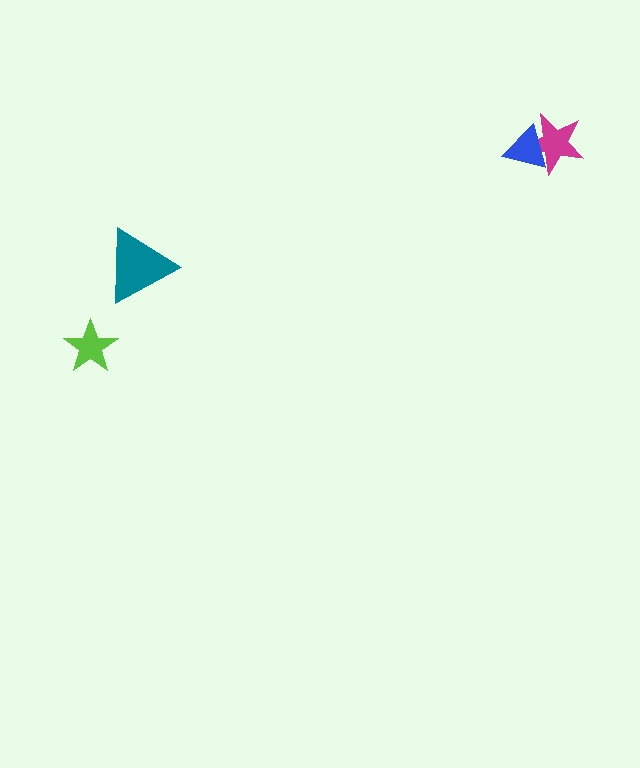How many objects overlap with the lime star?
0 objects overlap with the lime star.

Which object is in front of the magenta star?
The blue triangle is in front of the magenta star.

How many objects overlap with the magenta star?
1 object overlaps with the magenta star.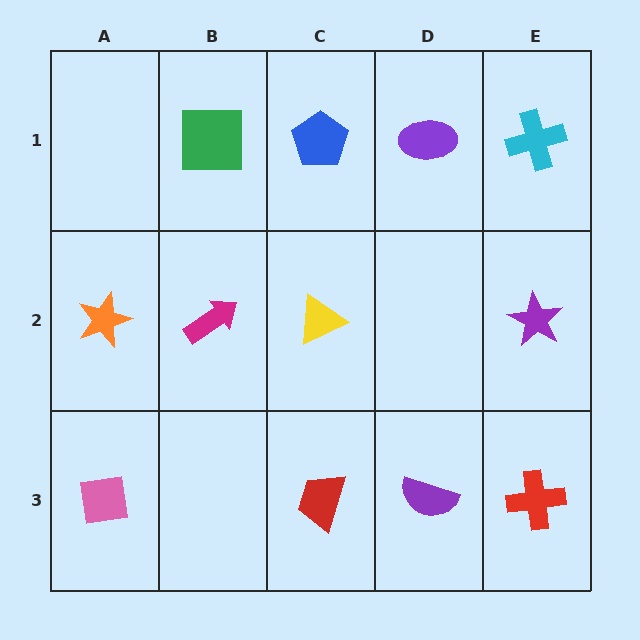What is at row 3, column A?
A pink square.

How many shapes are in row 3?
4 shapes.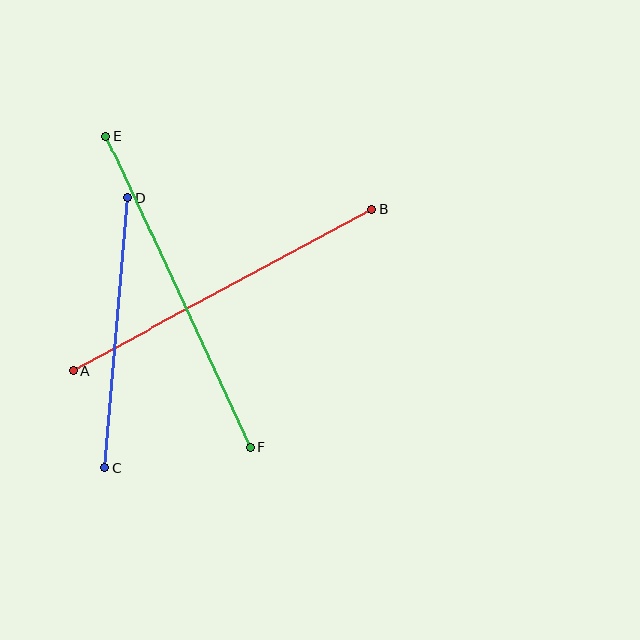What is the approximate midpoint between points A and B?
The midpoint is at approximately (222, 290) pixels.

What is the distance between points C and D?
The distance is approximately 271 pixels.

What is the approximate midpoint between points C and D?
The midpoint is at approximately (116, 332) pixels.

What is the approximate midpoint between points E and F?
The midpoint is at approximately (178, 292) pixels.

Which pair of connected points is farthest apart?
Points E and F are farthest apart.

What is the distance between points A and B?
The distance is approximately 339 pixels.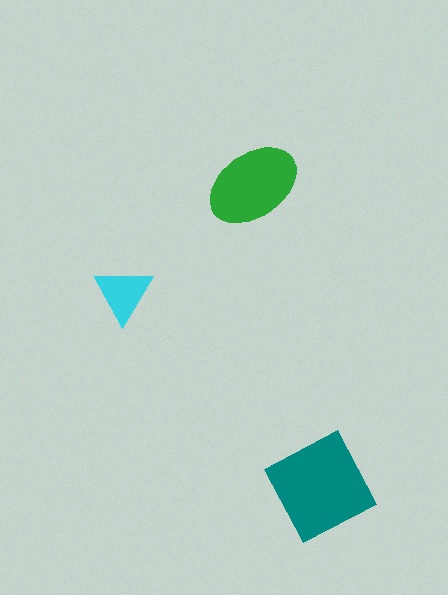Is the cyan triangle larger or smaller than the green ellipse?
Smaller.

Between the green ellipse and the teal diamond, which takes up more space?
The teal diamond.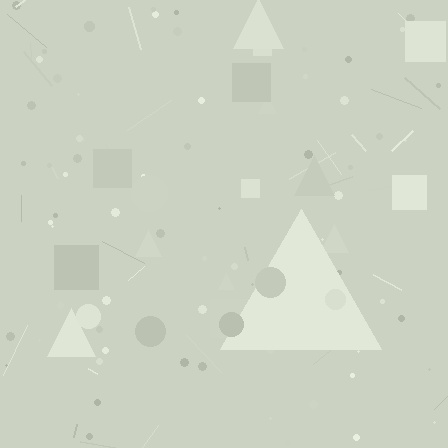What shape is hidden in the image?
A triangle is hidden in the image.